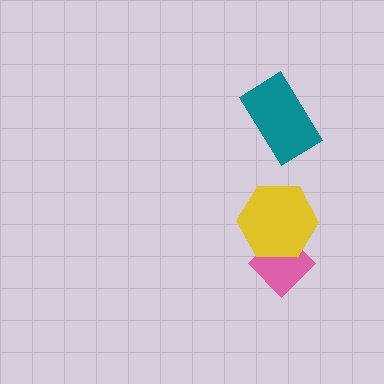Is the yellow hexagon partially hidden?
No, no other shape covers it.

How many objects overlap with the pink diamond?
1 object overlaps with the pink diamond.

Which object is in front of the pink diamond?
The yellow hexagon is in front of the pink diamond.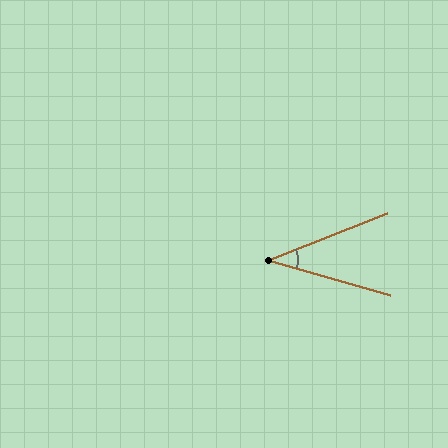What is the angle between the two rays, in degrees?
Approximately 37 degrees.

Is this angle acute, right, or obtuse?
It is acute.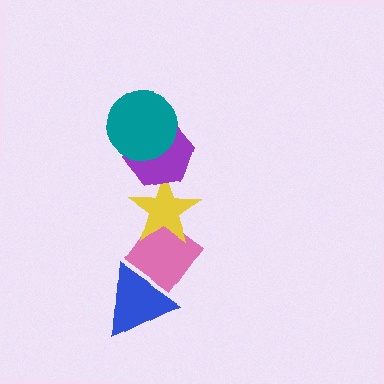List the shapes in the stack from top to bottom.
From top to bottom: the teal circle, the purple hexagon, the yellow star, the pink diamond, the blue triangle.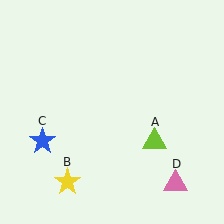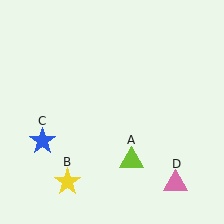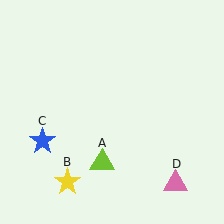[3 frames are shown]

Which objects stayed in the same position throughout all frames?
Yellow star (object B) and blue star (object C) and pink triangle (object D) remained stationary.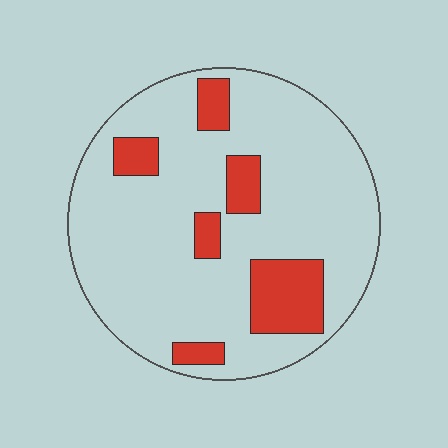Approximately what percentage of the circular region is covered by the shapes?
Approximately 20%.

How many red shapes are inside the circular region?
6.